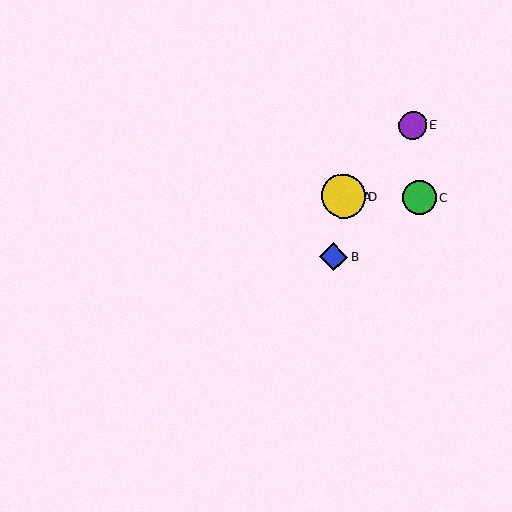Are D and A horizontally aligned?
Yes, both are at y≈196.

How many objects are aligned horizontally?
3 objects (A, C, D) are aligned horizontally.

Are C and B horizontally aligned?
No, C is at y≈197 and B is at y≈257.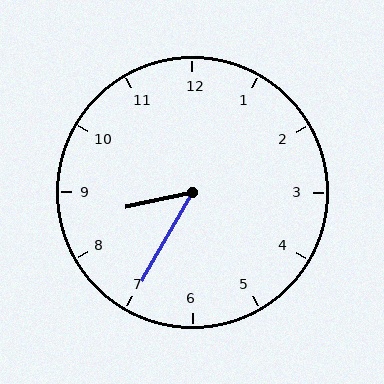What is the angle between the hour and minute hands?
Approximately 48 degrees.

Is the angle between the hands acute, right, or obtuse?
It is acute.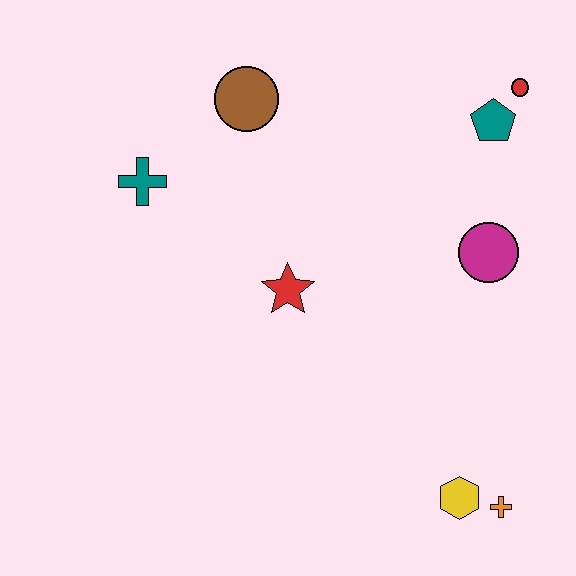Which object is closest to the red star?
The teal cross is closest to the red star.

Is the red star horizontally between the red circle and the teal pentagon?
No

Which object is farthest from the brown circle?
The orange cross is farthest from the brown circle.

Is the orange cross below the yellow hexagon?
Yes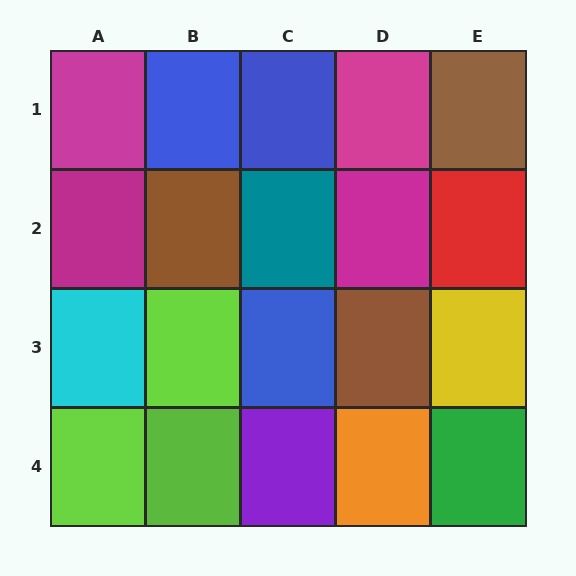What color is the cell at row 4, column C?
Purple.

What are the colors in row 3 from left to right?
Cyan, lime, blue, brown, yellow.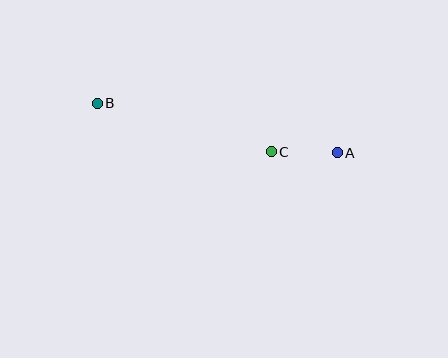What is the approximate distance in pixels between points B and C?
The distance between B and C is approximately 181 pixels.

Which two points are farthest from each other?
Points A and B are farthest from each other.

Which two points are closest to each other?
Points A and C are closest to each other.